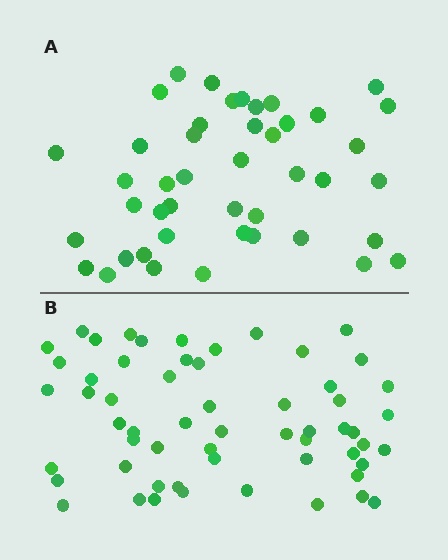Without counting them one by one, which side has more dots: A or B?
Region B (the bottom region) has more dots.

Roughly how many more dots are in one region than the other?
Region B has approximately 15 more dots than region A.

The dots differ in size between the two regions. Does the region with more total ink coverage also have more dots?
No. Region A has more total ink coverage because its dots are larger, but region B actually contains more individual dots. Total area can be misleading — the number of items is what matters here.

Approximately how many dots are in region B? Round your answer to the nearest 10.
About 60 dots. (The exact count is 58, which rounds to 60.)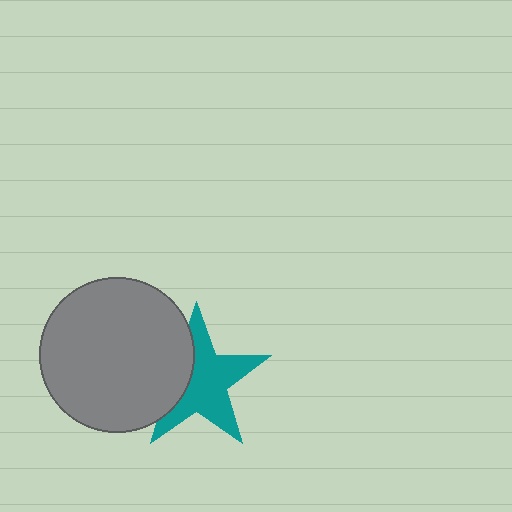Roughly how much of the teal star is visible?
Most of it is visible (roughly 67%).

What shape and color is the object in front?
The object in front is a gray circle.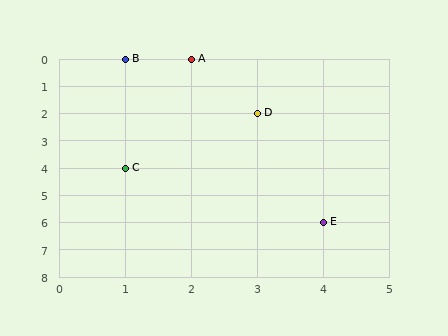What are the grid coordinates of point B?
Point B is at grid coordinates (1, 0).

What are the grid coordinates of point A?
Point A is at grid coordinates (2, 0).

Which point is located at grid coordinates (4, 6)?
Point E is at (4, 6).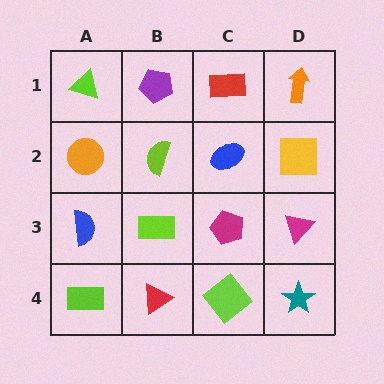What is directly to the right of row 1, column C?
An orange arrow.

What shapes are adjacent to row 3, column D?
A yellow square (row 2, column D), a teal star (row 4, column D), a magenta pentagon (row 3, column C).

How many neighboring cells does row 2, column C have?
4.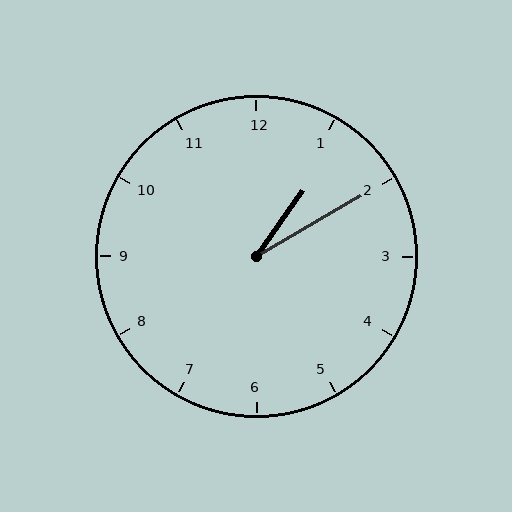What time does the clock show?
1:10.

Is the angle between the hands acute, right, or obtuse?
It is acute.